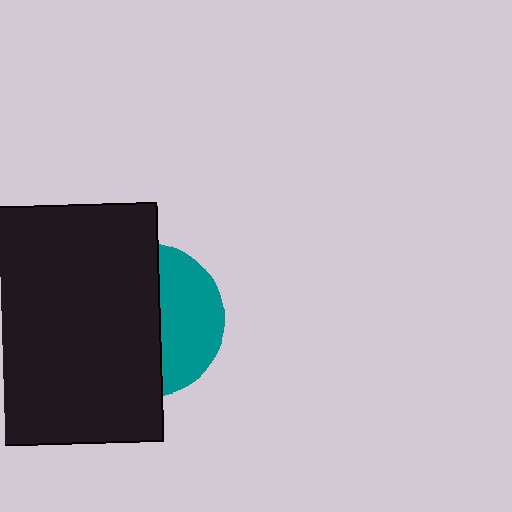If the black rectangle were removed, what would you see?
You would see the complete teal circle.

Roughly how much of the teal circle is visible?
A small part of it is visible (roughly 39%).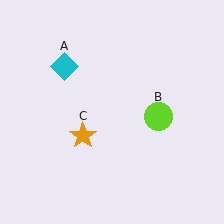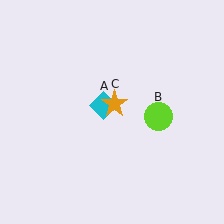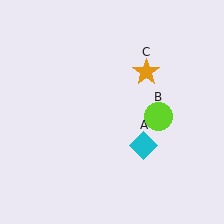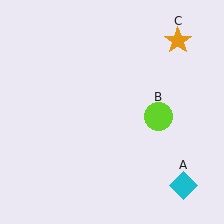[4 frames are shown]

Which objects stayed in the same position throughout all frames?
Lime circle (object B) remained stationary.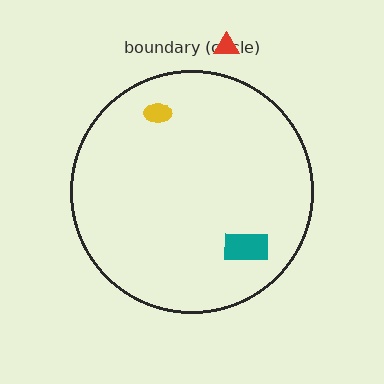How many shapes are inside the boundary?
2 inside, 1 outside.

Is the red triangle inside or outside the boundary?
Outside.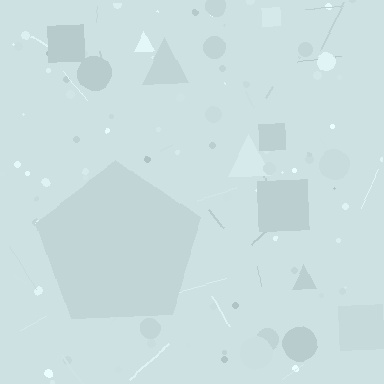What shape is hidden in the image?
A pentagon is hidden in the image.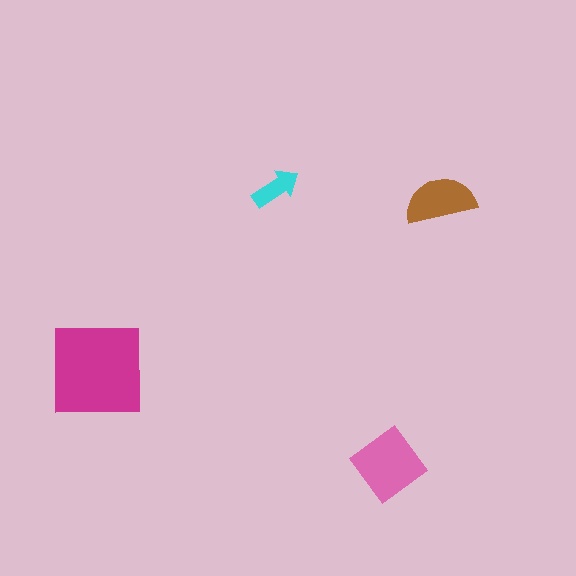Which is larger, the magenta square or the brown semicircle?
The magenta square.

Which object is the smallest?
The cyan arrow.